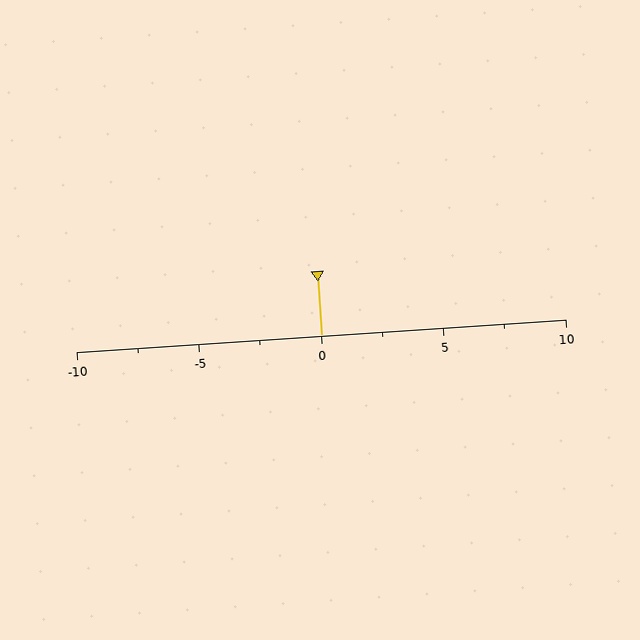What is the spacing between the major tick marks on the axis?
The major ticks are spaced 5 apart.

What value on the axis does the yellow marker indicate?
The marker indicates approximately 0.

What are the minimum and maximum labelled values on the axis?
The axis runs from -10 to 10.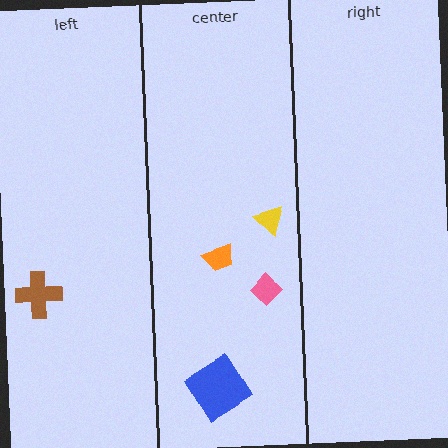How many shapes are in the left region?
1.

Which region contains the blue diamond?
The center region.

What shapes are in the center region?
The orange trapezoid, the blue diamond, the yellow triangle, the pink diamond.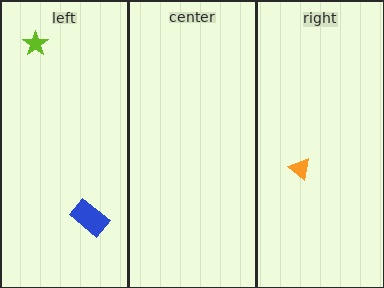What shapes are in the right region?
The orange triangle.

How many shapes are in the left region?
2.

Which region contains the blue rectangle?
The left region.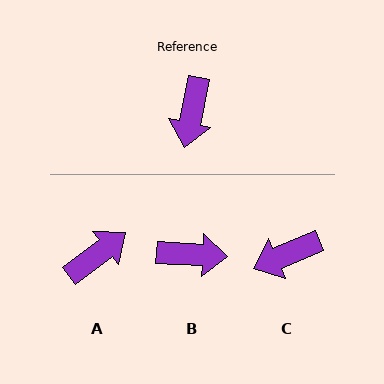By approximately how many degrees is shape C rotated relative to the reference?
Approximately 55 degrees clockwise.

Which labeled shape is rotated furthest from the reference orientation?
A, about 139 degrees away.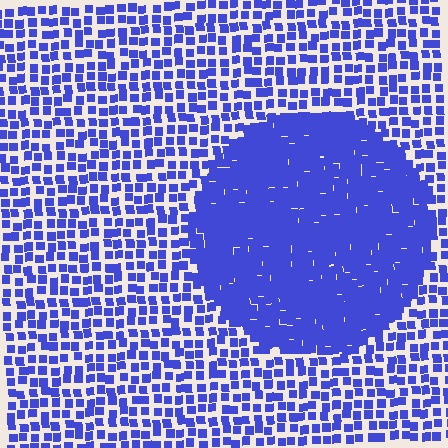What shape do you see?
I see a circle.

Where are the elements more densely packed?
The elements are more densely packed inside the circle boundary.